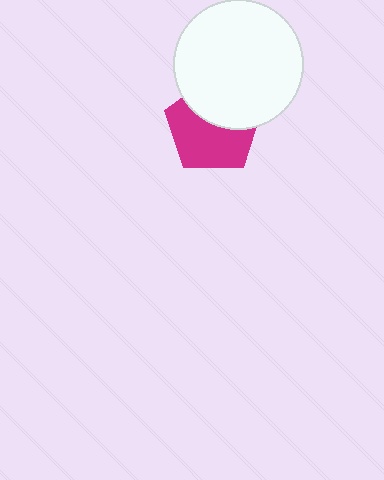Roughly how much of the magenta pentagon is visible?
About half of it is visible (roughly 59%).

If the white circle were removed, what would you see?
You would see the complete magenta pentagon.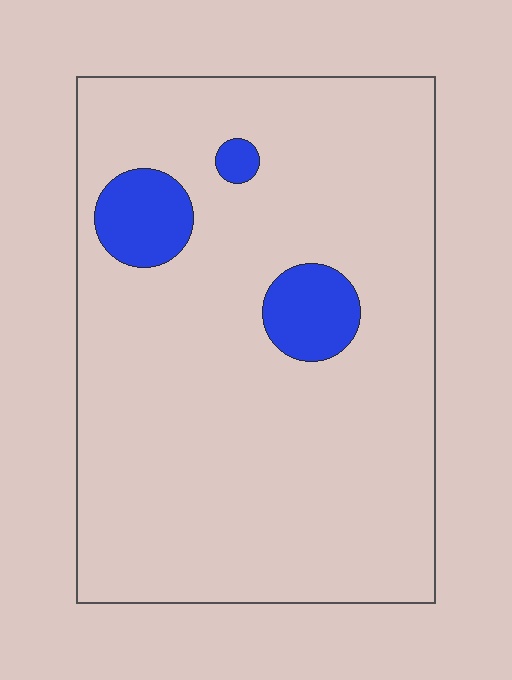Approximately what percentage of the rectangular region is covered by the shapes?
Approximately 10%.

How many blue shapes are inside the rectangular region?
3.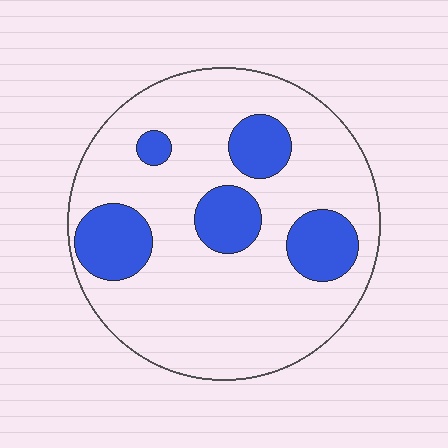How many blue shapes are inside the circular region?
5.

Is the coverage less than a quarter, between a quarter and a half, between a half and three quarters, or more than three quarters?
Less than a quarter.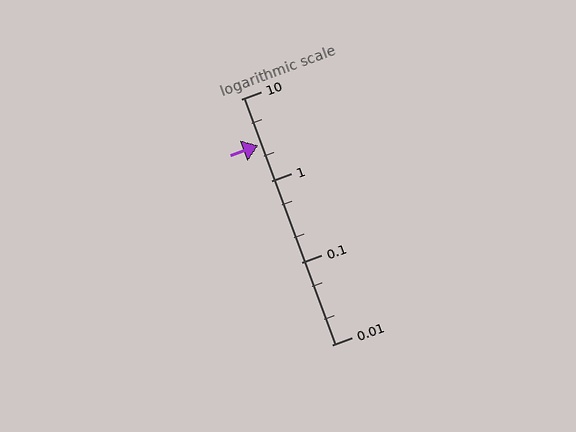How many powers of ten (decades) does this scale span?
The scale spans 3 decades, from 0.01 to 10.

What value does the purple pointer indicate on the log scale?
The pointer indicates approximately 2.7.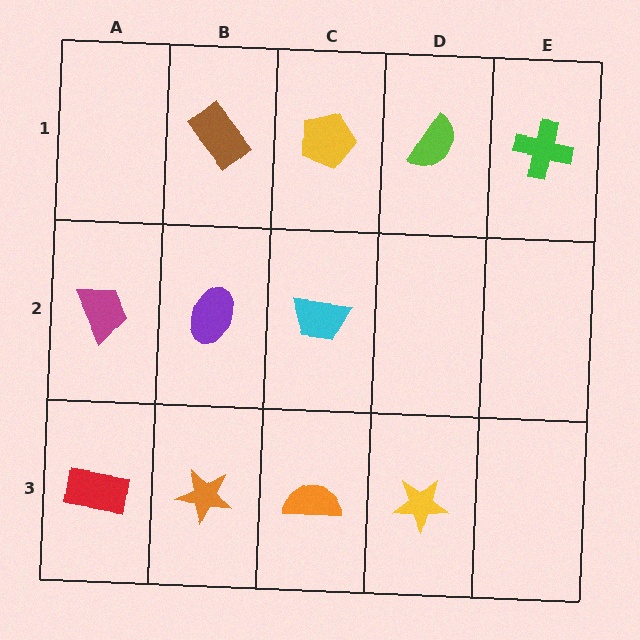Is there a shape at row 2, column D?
No, that cell is empty.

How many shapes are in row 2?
3 shapes.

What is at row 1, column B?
A brown rectangle.